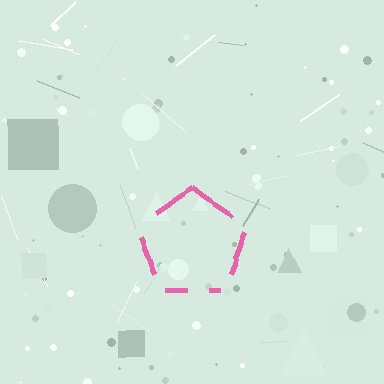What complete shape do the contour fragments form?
The contour fragments form a pentagon.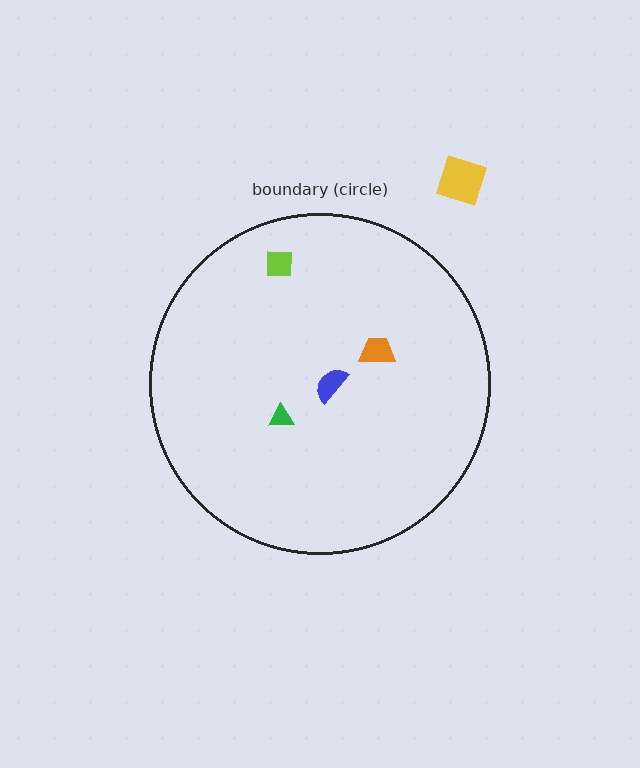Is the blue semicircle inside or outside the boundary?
Inside.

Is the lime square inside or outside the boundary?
Inside.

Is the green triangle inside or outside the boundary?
Inside.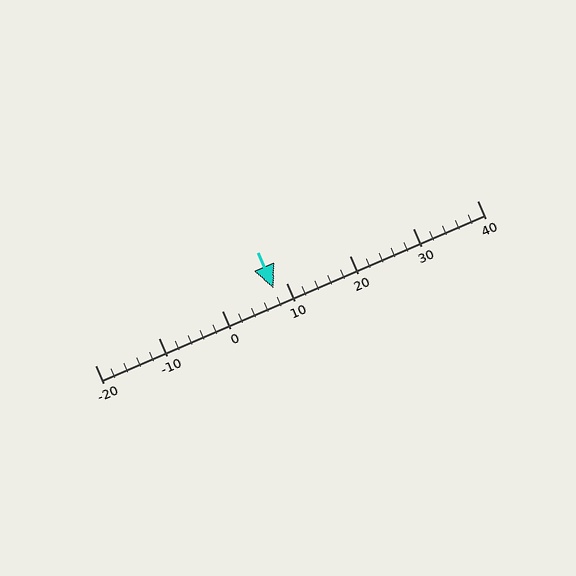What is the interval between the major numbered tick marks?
The major tick marks are spaced 10 units apart.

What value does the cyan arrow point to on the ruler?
The cyan arrow points to approximately 8.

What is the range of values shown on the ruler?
The ruler shows values from -20 to 40.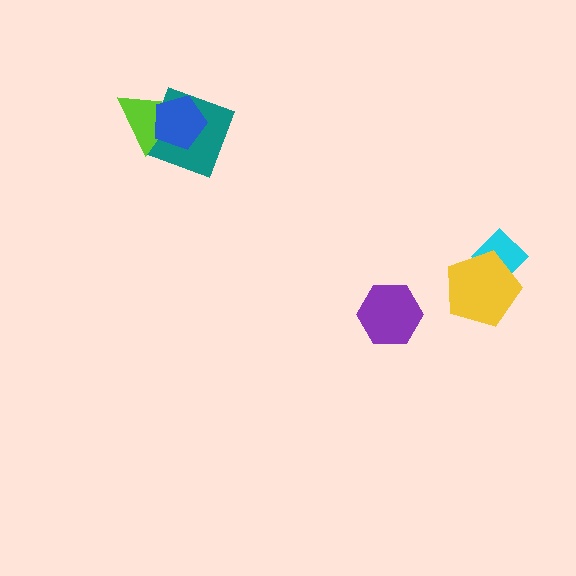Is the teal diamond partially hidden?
Yes, it is partially covered by another shape.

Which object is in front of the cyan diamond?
The yellow pentagon is in front of the cyan diamond.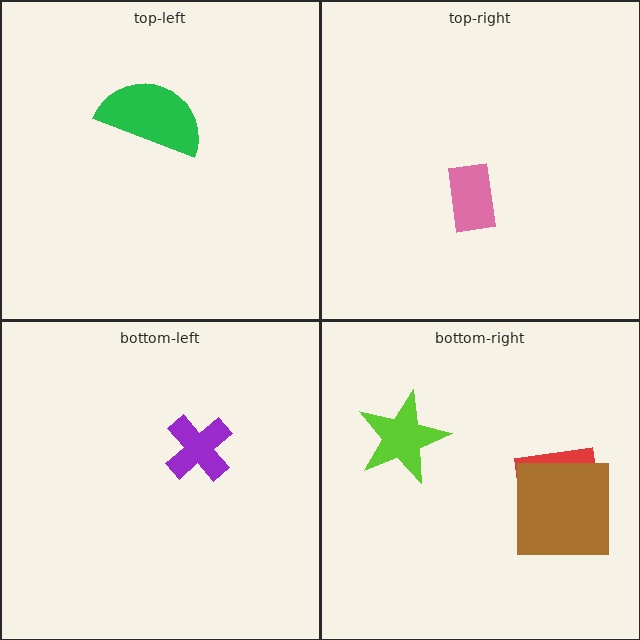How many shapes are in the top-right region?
1.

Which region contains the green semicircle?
The top-left region.